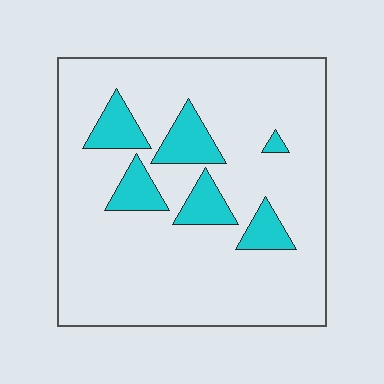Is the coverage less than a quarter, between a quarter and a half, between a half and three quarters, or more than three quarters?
Less than a quarter.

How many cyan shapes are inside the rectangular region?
6.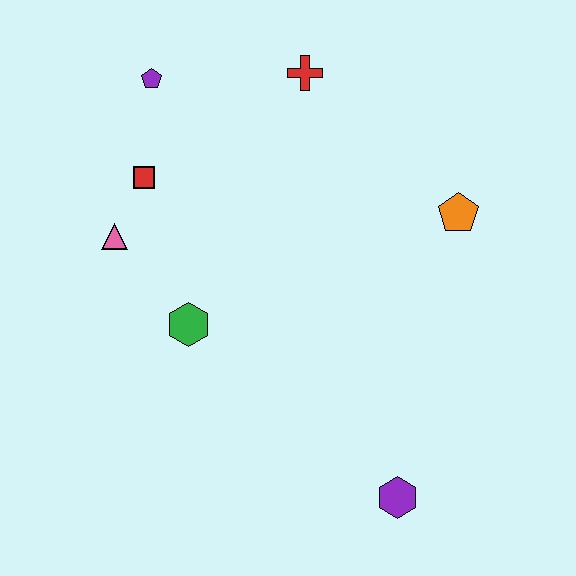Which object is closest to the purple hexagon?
The green hexagon is closest to the purple hexagon.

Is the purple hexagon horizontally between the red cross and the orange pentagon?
Yes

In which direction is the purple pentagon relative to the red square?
The purple pentagon is above the red square.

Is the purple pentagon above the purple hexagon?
Yes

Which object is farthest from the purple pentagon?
The purple hexagon is farthest from the purple pentagon.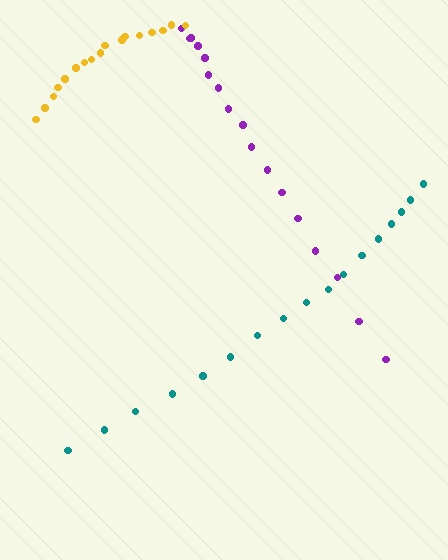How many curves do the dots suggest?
There are 3 distinct paths.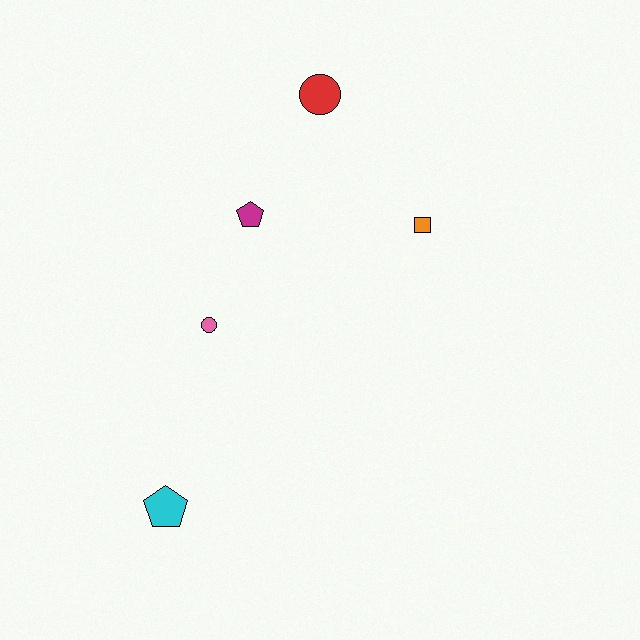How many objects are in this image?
There are 5 objects.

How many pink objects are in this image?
There is 1 pink object.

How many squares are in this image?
There is 1 square.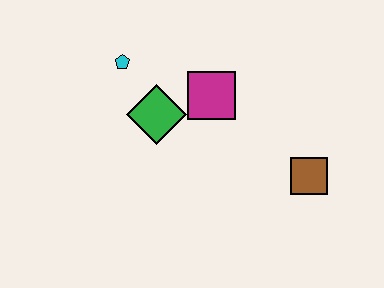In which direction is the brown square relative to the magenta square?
The brown square is to the right of the magenta square.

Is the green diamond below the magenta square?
Yes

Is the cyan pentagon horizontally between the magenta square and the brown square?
No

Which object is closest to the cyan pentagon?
The green diamond is closest to the cyan pentagon.